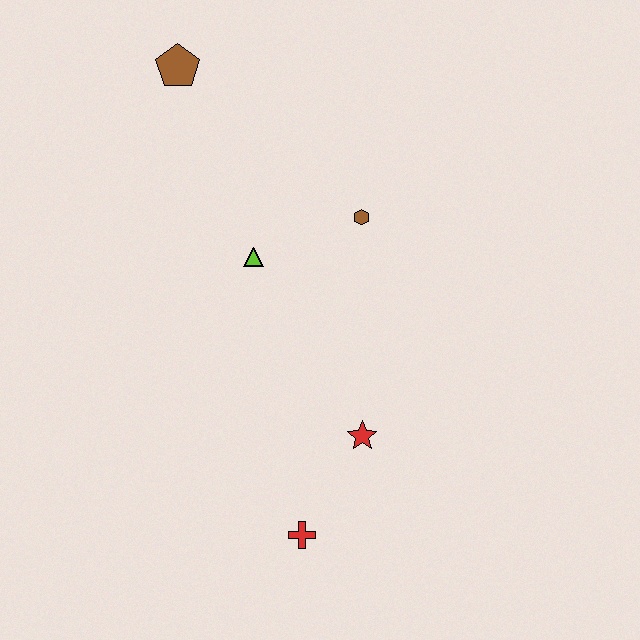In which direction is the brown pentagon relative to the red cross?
The brown pentagon is above the red cross.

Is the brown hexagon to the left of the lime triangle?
No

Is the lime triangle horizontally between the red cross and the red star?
No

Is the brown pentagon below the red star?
No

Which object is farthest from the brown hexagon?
The red cross is farthest from the brown hexagon.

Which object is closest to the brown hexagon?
The lime triangle is closest to the brown hexagon.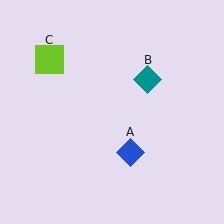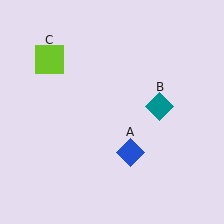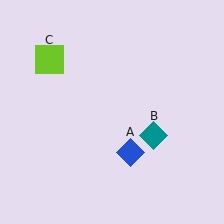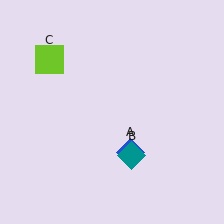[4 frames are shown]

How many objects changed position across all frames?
1 object changed position: teal diamond (object B).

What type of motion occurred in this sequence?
The teal diamond (object B) rotated clockwise around the center of the scene.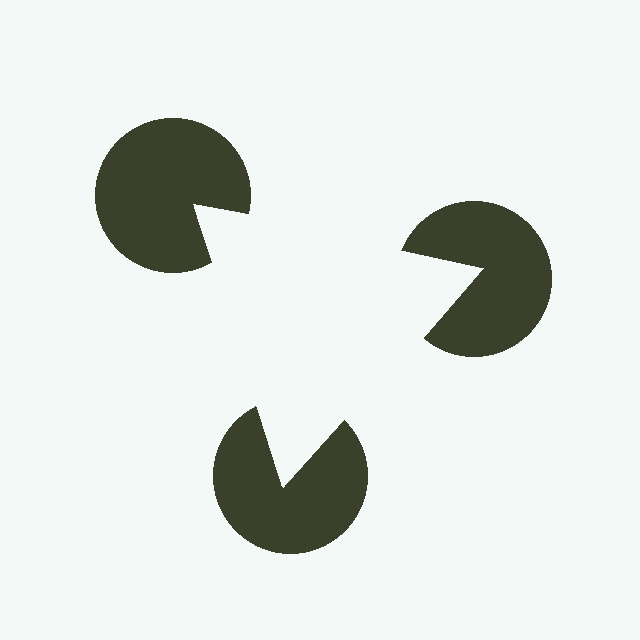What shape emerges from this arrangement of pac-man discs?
An illusory triangle — its edges are inferred from the aligned wedge cuts in the pac-man discs, not physically drawn.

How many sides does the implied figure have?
3 sides.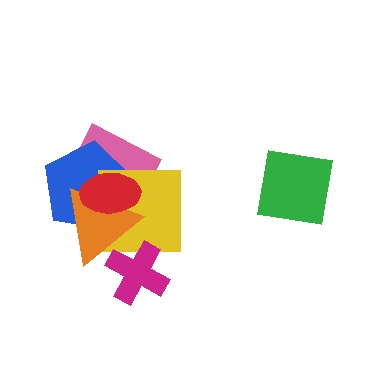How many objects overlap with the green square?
0 objects overlap with the green square.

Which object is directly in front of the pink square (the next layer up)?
The blue pentagon is directly in front of the pink square.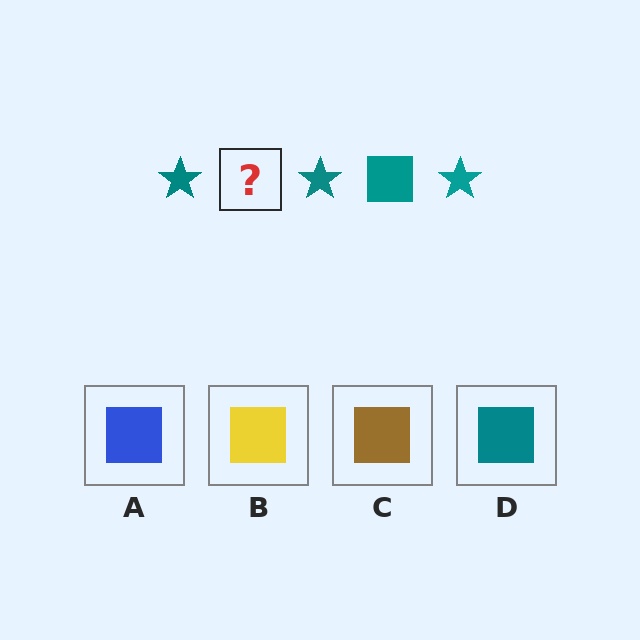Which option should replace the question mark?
Option D.